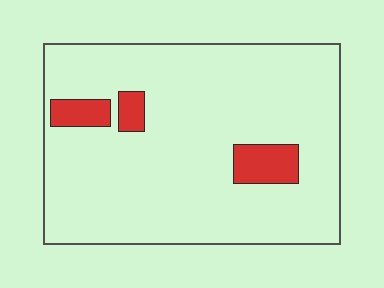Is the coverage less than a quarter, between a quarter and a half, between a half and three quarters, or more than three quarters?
Less than a quarter.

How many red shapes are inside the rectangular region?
3.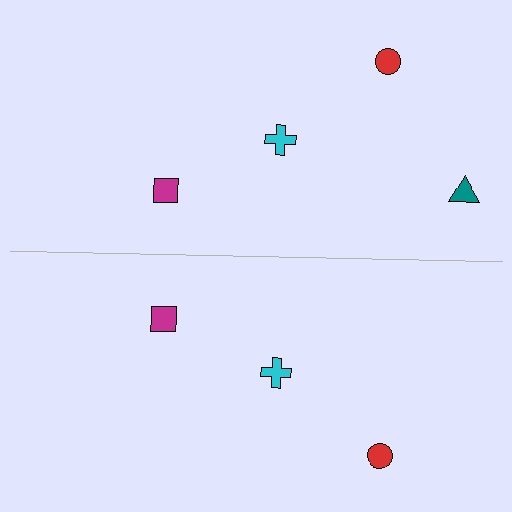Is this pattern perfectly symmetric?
No, the pattern is not perfectly symmetric. A teal triangle is missing from the bottom side.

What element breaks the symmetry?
A teal triangle is missing from the bottom side.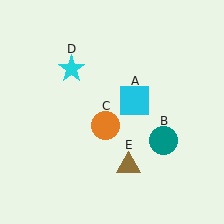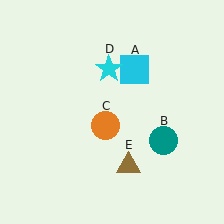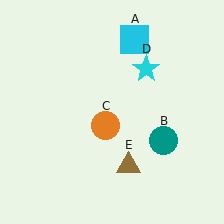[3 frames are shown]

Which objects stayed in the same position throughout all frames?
Teal circle (object B) and orange circle (object C) and brown triangle (object E) remained stationary.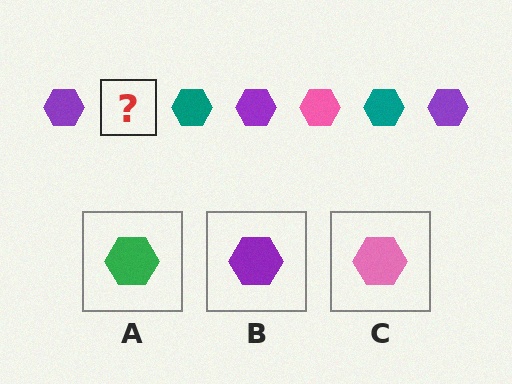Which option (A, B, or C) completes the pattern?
C.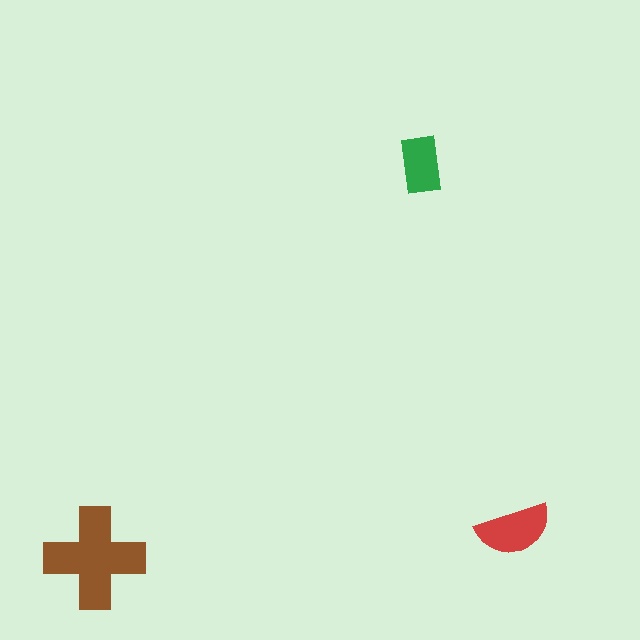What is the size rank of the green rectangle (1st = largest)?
3rd.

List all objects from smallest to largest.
The green rectangle, the red semicircle, the brown cross.